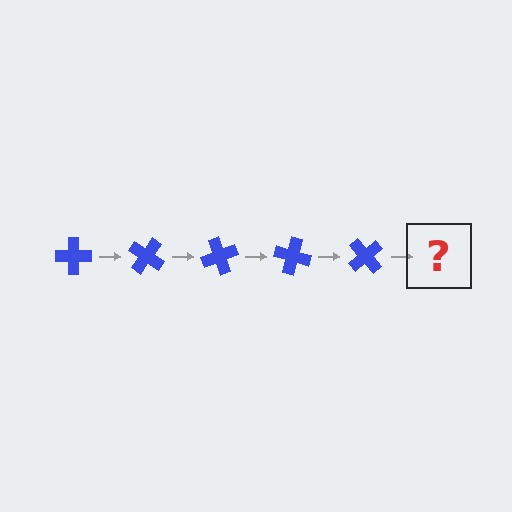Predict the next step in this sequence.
The next step is a blue cross rotated 175 degrees.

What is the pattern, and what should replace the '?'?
The pattern is that the cross rotates 35 degrees each step. The '?' should be a blue cross rotated 175 degrees.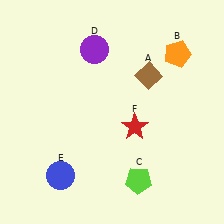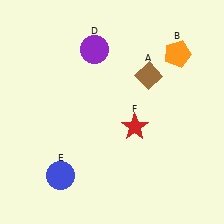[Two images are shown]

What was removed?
The lime pentagon (C) was removed in Image 2.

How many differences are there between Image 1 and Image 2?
There is 1 difference between the two images.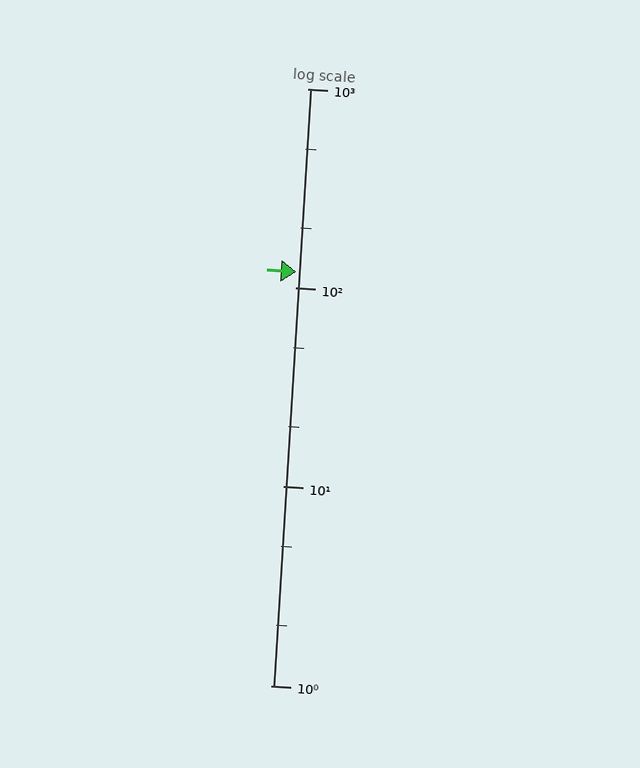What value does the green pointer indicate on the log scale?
The pointer indicates approximately 120.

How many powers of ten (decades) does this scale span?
The scale spans 3 decades, from 1 to 1000.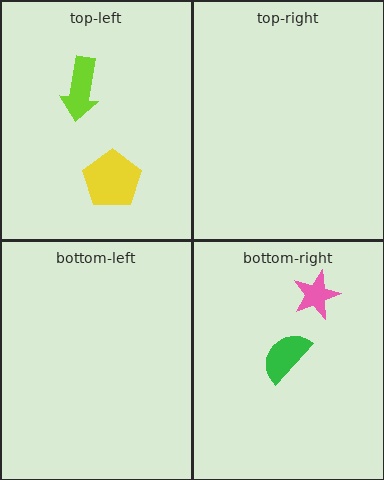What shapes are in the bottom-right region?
The green semicircle, the pink star.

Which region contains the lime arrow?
The top-left region.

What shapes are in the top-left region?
The yellow pentagon, the lime arrow.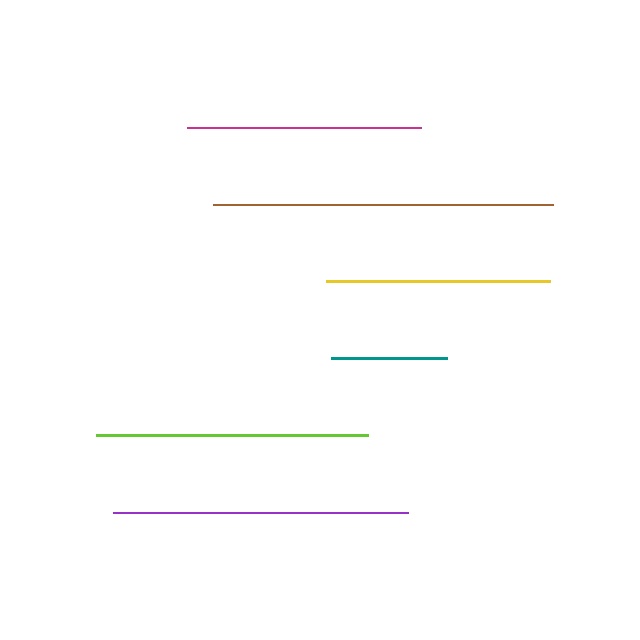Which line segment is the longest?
The brown line is the longest at approximately 340 pixels.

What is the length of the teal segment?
The teal segment is approximately 116 pixels long.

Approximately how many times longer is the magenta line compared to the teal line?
The magenta line is approximately 2.0 times the length of the teal line.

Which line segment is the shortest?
The teal line is the shortest at approximately 116 pixels.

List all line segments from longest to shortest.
From longest to shortest: brown, purple, lime, magenta, yellow, teal.